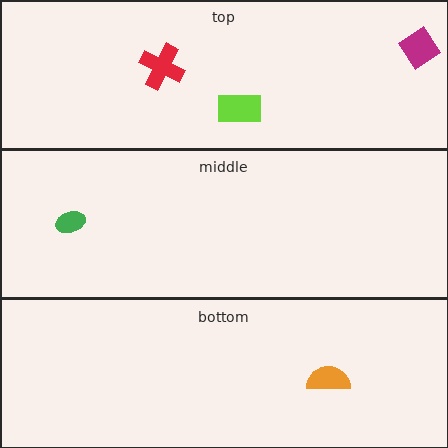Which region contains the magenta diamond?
The top region.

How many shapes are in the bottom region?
1.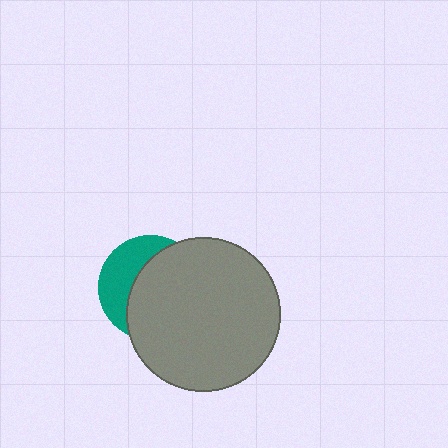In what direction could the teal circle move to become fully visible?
The teal circle could move left. That would shift it out from behind the gray circle entirely.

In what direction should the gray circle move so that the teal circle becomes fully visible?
The gray circle should move right. That is the shortest direction to clear the overlap and leave the teal circle fully visible.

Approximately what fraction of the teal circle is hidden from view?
Roughly 64% of the teal circle is hidden behind the gray circle.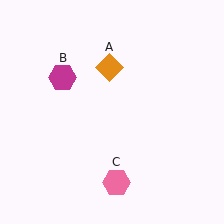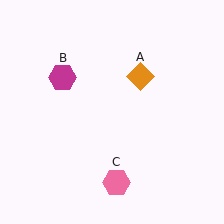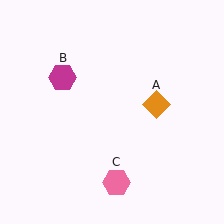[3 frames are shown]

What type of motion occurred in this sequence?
The orange diamond (object A) rotated clockwise around the center of the scene.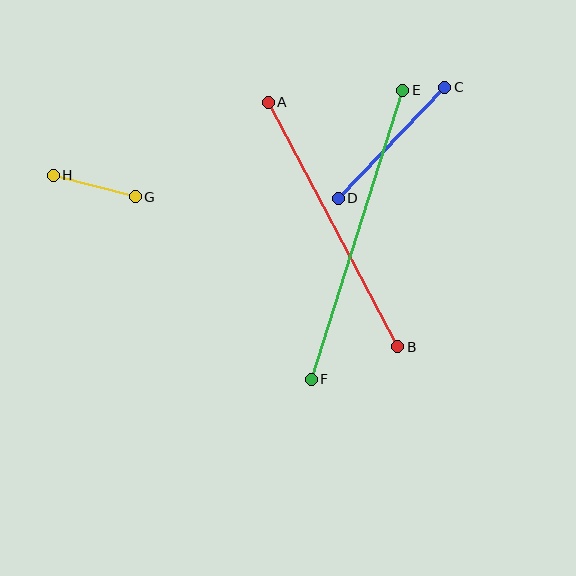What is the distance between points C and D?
The distance is approximately 154 pixels.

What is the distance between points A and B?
The distance is approximately 276 pixels.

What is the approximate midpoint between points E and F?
The midpoint is at approximately (357, 235) pixels.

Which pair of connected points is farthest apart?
Points E and F are farthest apart.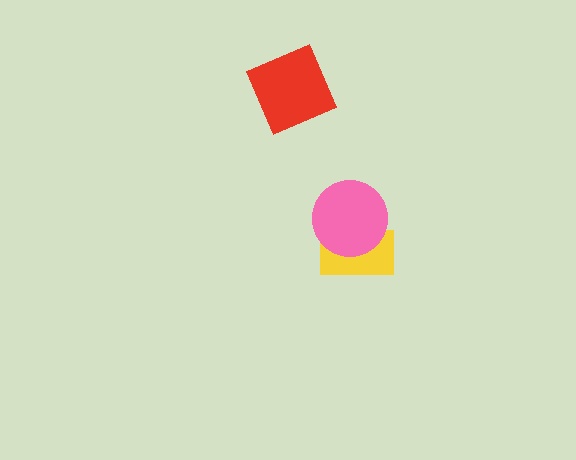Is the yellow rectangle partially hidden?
Yes, it is partially covered by another shape.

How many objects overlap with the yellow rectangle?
1 object overlaps with the yellow rectangle.